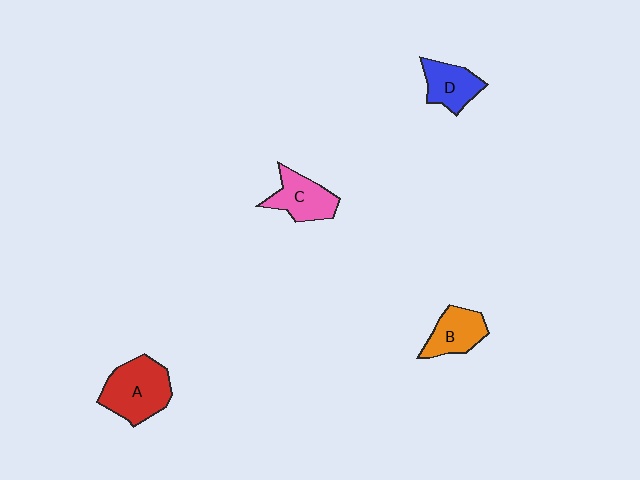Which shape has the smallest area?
Shape D (blue).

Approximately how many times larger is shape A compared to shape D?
Approximately 1.6 times.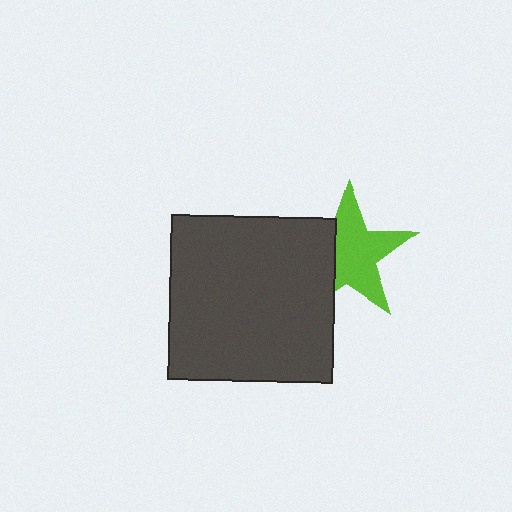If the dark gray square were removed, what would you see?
You would see the complete lime star.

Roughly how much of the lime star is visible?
Most of it is visible (roughly 67%).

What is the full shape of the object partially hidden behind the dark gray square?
The partially hidden object is a lime star.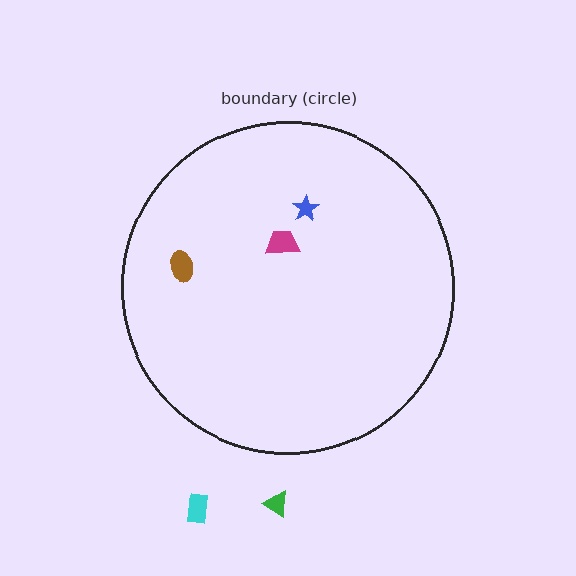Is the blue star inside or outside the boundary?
Inside.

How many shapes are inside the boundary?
3 inside, 2 outside.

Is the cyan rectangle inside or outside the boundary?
Outside.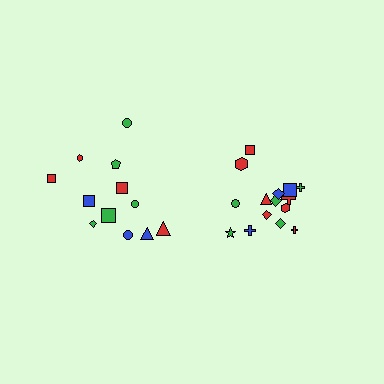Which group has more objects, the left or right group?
The right group.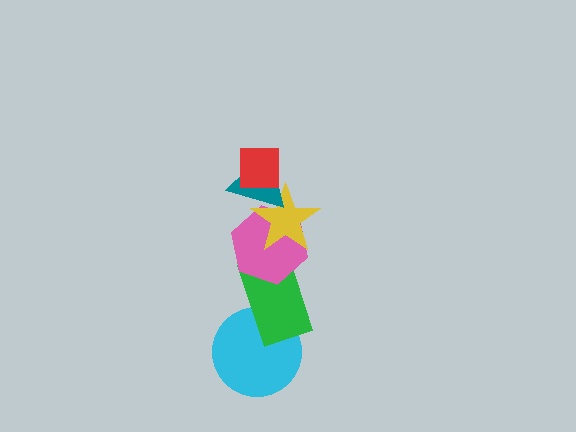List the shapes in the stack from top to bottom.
From top to bottom: the red square, the teal triangle, the yellow star, the pink hexagon, the green rectangle, the cyan circle.